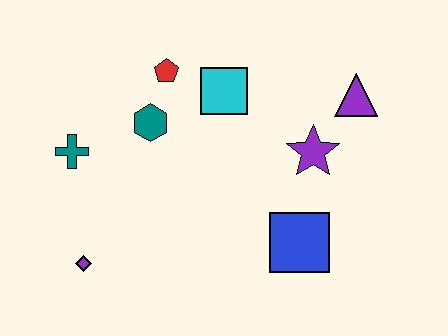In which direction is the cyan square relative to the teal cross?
The cyan square is to the right of the teal cross.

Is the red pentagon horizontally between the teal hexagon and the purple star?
Yes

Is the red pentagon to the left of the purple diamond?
No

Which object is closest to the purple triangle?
The purple star is closest to the purple triangle.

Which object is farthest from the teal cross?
The purple triangle is farthest from the teal cross.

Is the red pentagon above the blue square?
Yes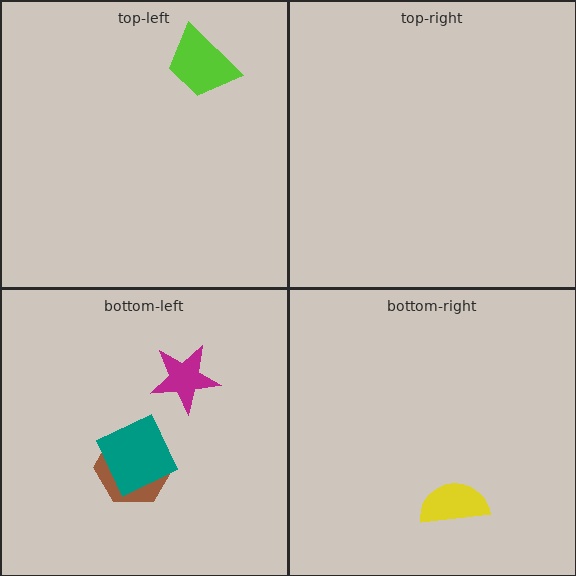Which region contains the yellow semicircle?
The bottom-right region.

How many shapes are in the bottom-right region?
1.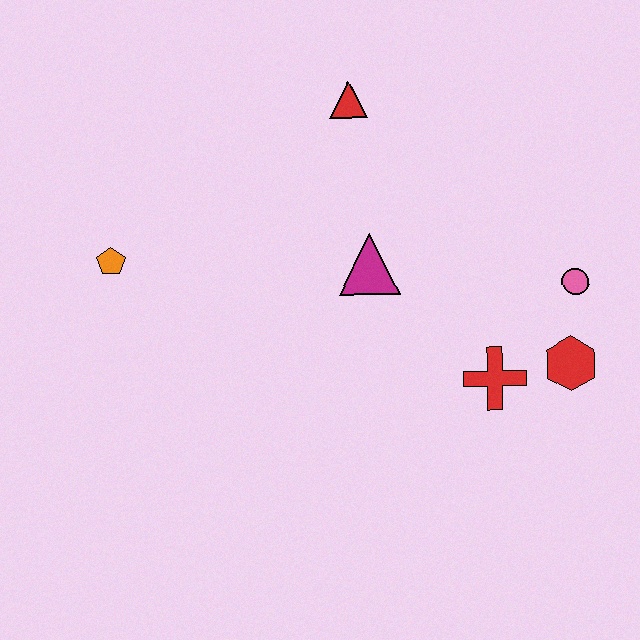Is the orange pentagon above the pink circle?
Yes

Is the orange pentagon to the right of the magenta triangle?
No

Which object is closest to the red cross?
The red hexagon is closest to the red cross.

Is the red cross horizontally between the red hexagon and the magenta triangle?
Yes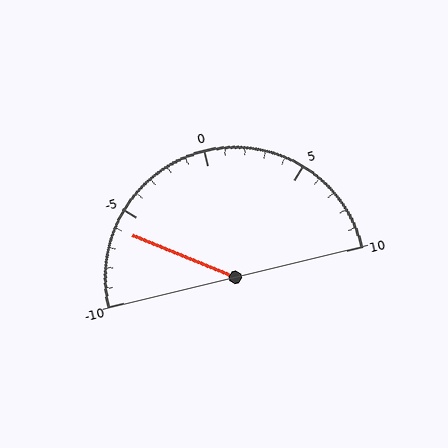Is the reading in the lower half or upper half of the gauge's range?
The reading is in the lower half of the range (-10 to 10).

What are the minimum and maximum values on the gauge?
The gauge ranges from -10 to 10.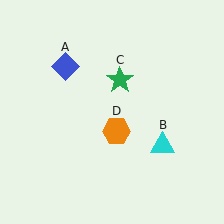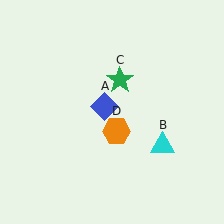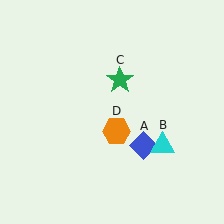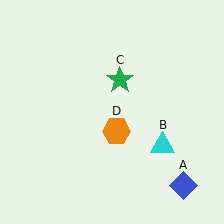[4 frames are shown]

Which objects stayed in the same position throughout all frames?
Cyan triangle (object B) and green star (object C) and orange hexagon (object D) remained stationary.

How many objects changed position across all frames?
1 object changed position: blue diamond (object A).